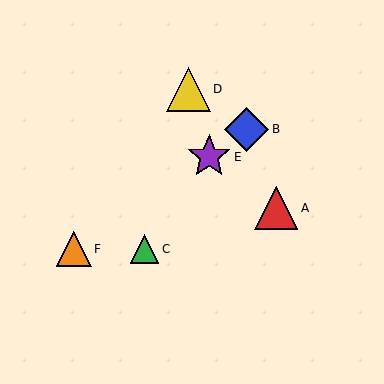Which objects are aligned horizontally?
Objects C, F are aligned horizontally.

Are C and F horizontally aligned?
Yes, both are at y≈249.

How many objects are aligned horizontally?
2 objects (C, F) are aligned horizontally.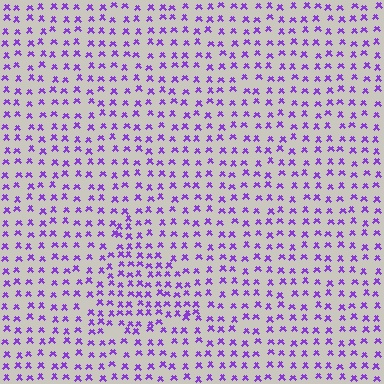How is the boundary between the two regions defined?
The boundary is defined by a change in element density (approximately 1.5x ratio). All elements are the same color, size, and shape.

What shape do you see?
I see a triangle.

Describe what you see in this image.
The image contains small purple elements arranged at two different densities. A triangle-shaped region is visible where the elements are more densely packed than the surrounding area.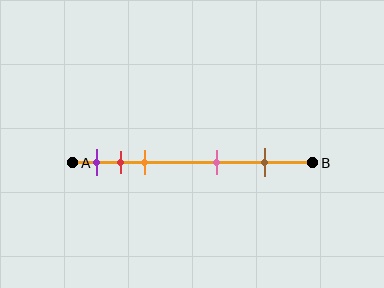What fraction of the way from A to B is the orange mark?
The orange mark is approximately 30% (0.3) of the way from A to B.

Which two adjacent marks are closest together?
The red and orange marks are the closest adjacent pair.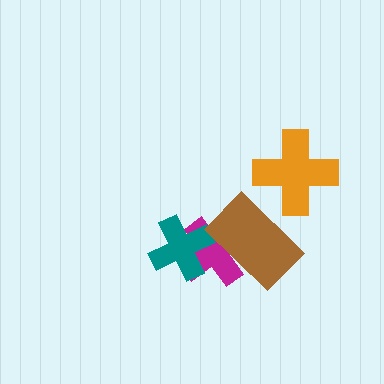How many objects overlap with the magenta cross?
2 objects overlap with the magenta cross.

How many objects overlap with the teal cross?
1 object overlaps with the teal cross.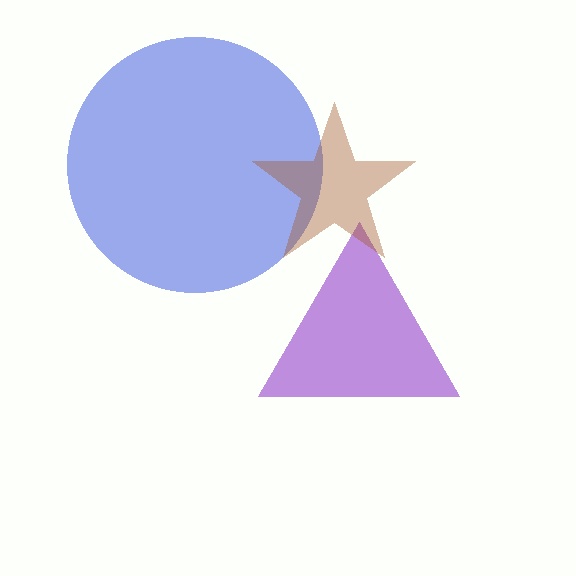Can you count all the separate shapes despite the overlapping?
Yes, there are 3 separate shapes.